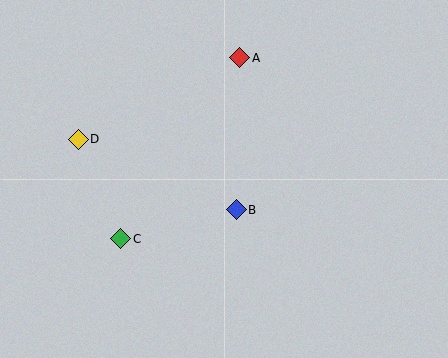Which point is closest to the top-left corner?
Point D is closest to the top-left corner.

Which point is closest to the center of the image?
Point B at (236, 210) is closest to the center.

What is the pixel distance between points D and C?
The distance between D and C is 108 pixels.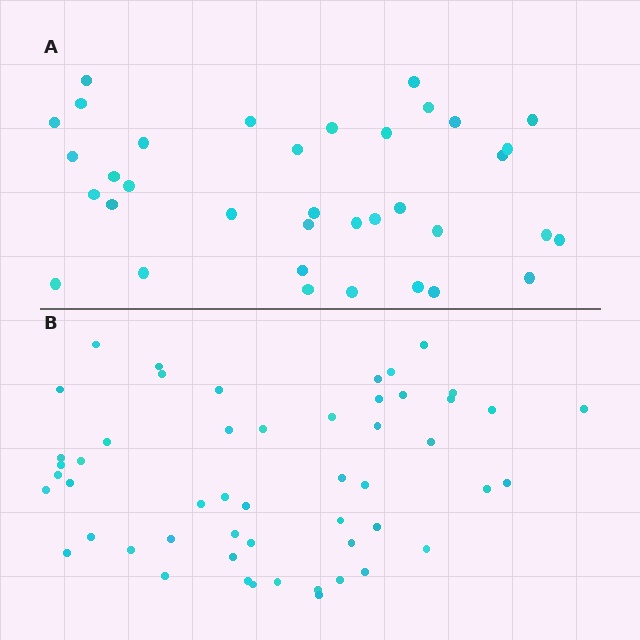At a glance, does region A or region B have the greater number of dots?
Region B (the bottom region) has more dots.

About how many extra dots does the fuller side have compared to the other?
Region B has approximately 15 more dots than region A.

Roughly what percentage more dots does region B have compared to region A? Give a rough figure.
About 45% more.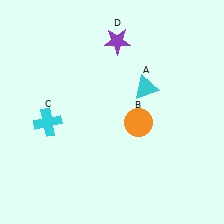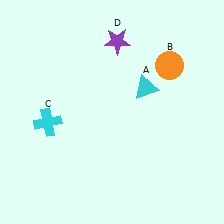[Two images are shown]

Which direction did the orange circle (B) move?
The orange circle (B) moved up.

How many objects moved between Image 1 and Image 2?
1 object moved between the two images.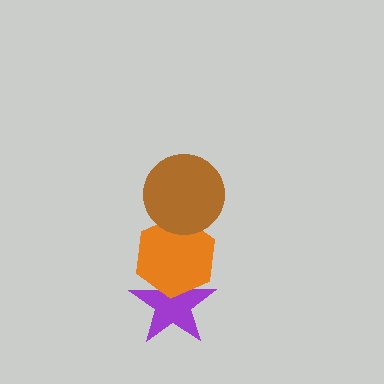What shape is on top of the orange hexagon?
The brown circle is on top of the orange hexagon.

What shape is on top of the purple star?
The orange hexagon is on top of the purple star.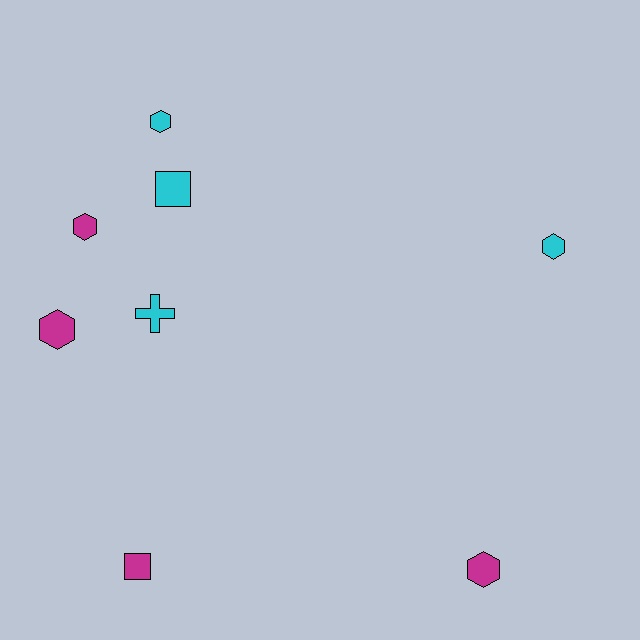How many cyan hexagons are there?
There are 2 cyan hexagons.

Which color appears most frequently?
Cyan, with 4 objects.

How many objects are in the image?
There are 8 objects.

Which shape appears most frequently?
Hexagon, with 5 objects.